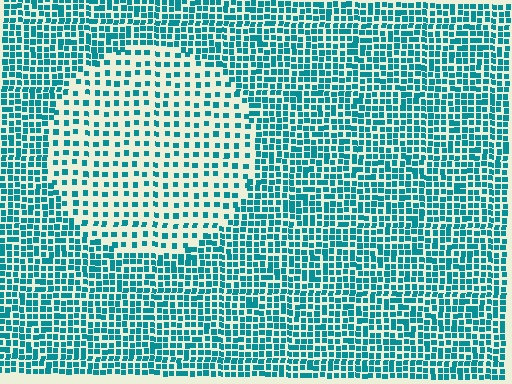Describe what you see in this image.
The image contains small teal elements arranged at two different densities. A circle-shaped region is visible where the elements are less densely packed than the surrounding area.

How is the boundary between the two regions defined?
The boundary is defined by a change in element density (approximately 2.1x ratio). All elements are the same color, size, and shape.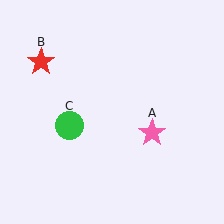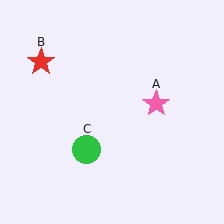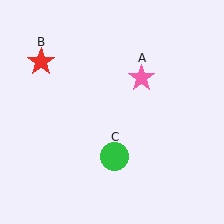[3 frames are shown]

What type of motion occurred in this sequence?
The pink star (object A), green circle (object C) rotated counterclockwise around the center of the scene.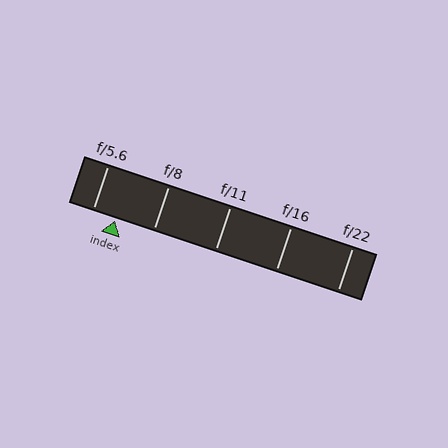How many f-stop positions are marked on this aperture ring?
There are 5 f-stop positions marked.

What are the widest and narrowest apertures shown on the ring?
The widest aperture shown is f/5.6 and the narrowest is f/22.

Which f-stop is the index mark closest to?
The index mark is closest to f/5.6.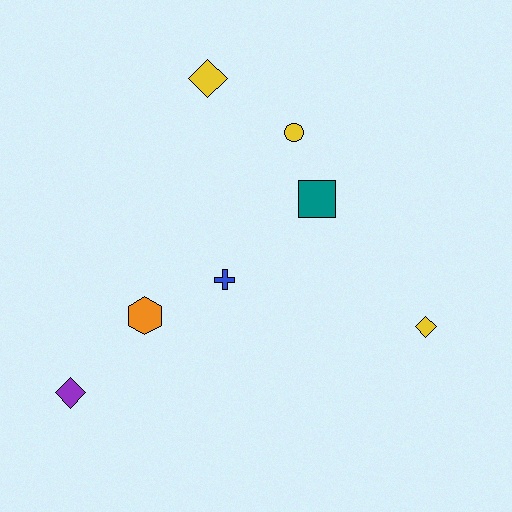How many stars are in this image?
There are no stars.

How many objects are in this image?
There are 7 objects.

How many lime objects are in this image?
There are no lime objects.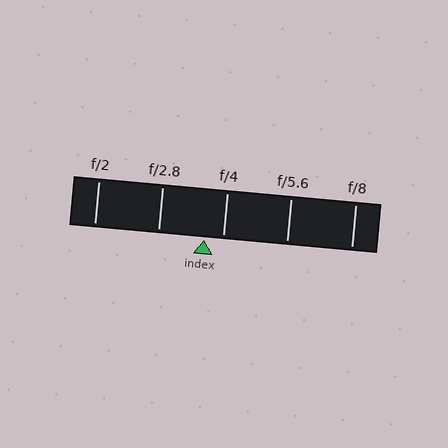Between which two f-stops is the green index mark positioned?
The index mark is between f/2.8 and f/4.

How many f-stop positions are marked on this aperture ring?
There are 5 f-stop positions marked.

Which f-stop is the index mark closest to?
The index mark is closest to f/4.